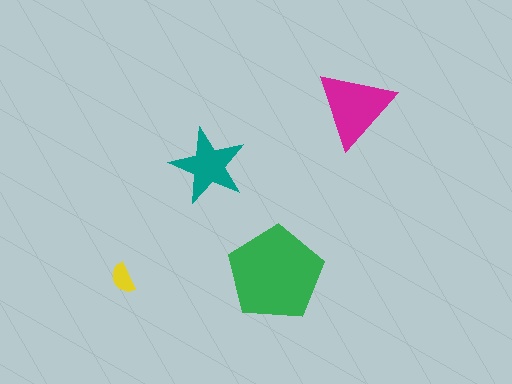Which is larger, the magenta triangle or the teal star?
The magenta triangle.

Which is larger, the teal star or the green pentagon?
The green pentagon.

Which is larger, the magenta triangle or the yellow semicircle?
The magenta triangle.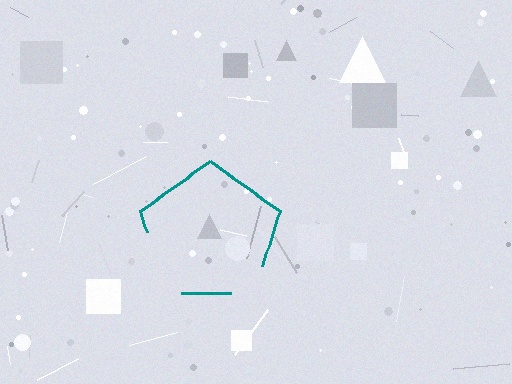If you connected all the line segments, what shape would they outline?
They would outline a pentagon.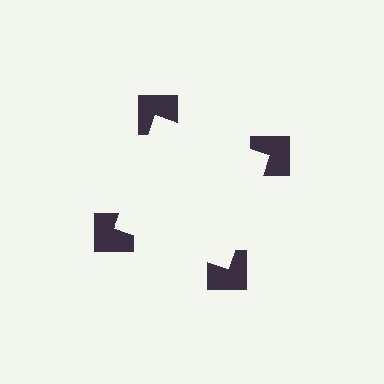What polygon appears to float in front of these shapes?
An illusory square — its edges are inferred from the aligned wedge cuts in the notched squares, not physically drawn.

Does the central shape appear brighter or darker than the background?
It typically appears slightly brighter than the background, even though no actual brightness change is drawn.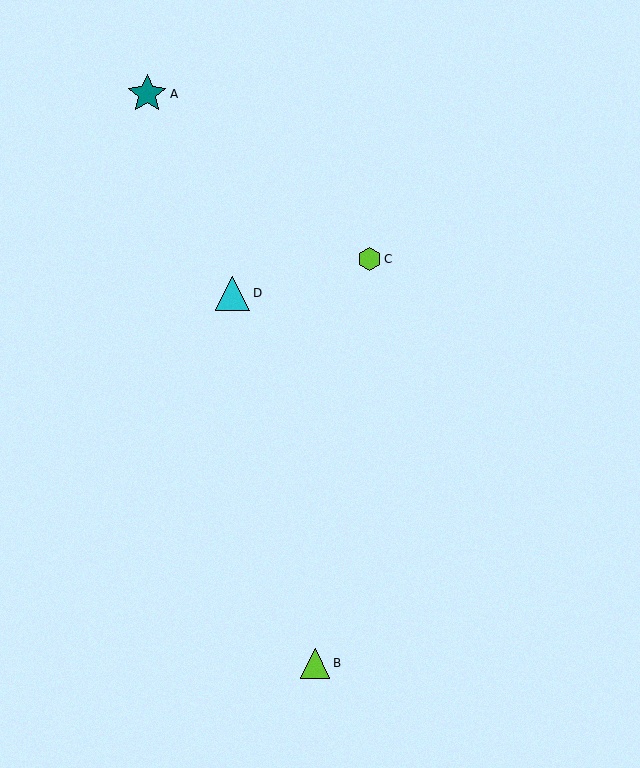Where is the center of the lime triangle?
The center of the lime triangle is at (315, 663).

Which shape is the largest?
The teal star (labeled A) is the largest.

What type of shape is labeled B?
Shape B is a lime triangle.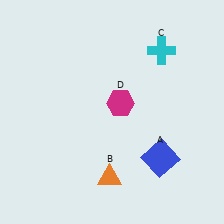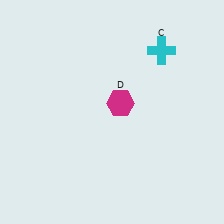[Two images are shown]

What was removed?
The orange triangle (B), the blue square (A) were removed in Image 2.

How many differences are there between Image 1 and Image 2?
There are 2 differences between the two images.